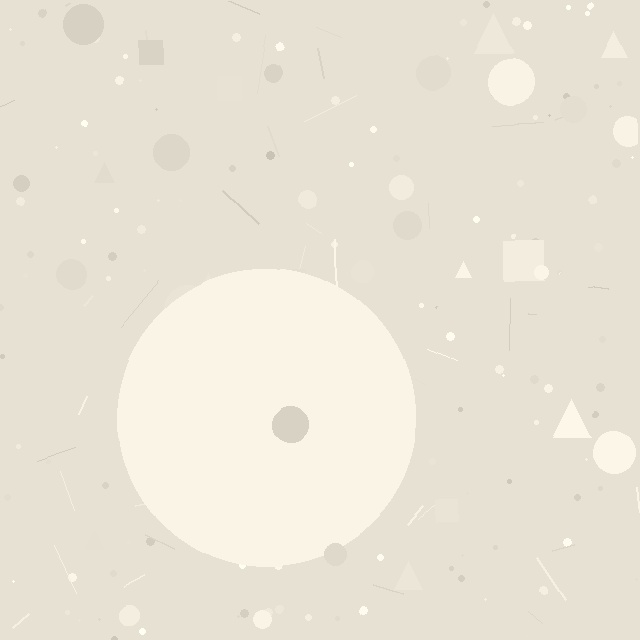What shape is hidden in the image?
A circle is hidden in the image.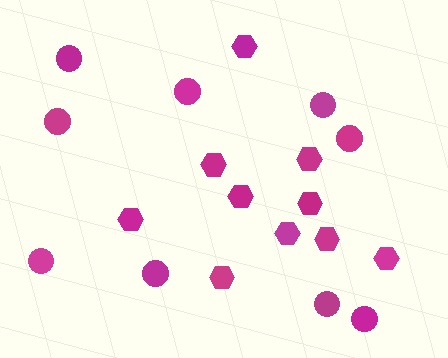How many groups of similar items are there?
There are 2 groups: one group of hexagons (10) and one group of circles (9).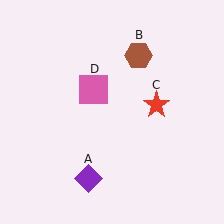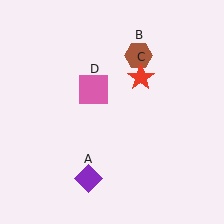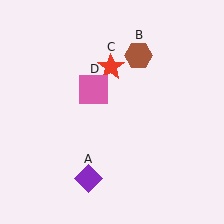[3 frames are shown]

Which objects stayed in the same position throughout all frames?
Purple diamond (object A) and brown hexagon (object B) and pink square (object D) remained stationary.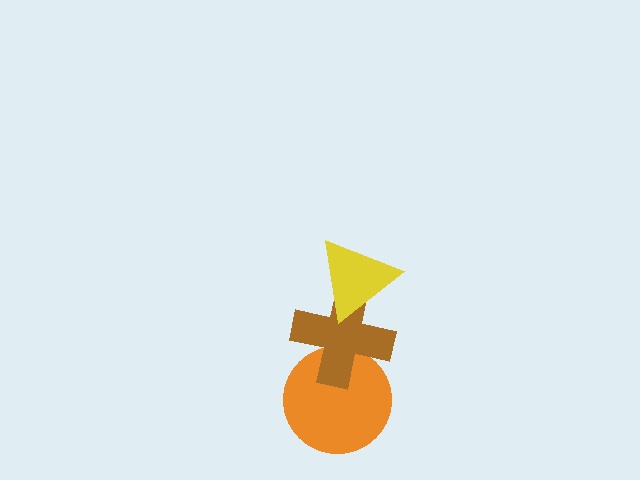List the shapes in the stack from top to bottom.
From top to bottom: the yellow triangle, the brown cross, the orange circle.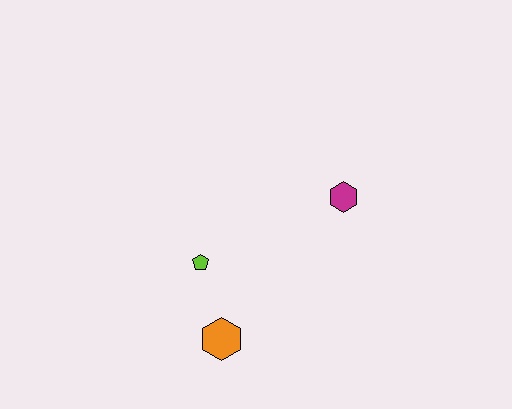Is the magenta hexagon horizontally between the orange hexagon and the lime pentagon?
No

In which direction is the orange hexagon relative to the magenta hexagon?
The orange hexagon is below the magenta hexagon.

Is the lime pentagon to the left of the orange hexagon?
Yes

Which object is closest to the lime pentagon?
The orange hexagon is closest to the lime pentagon.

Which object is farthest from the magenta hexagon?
The orange hexagon is farthest from the magenta hexagon.